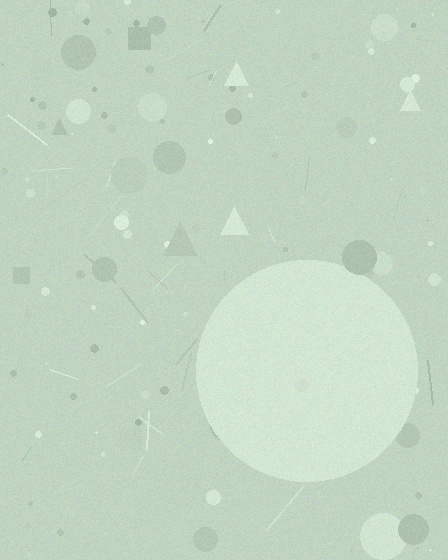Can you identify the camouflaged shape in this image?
The camouflaged shape is a circle.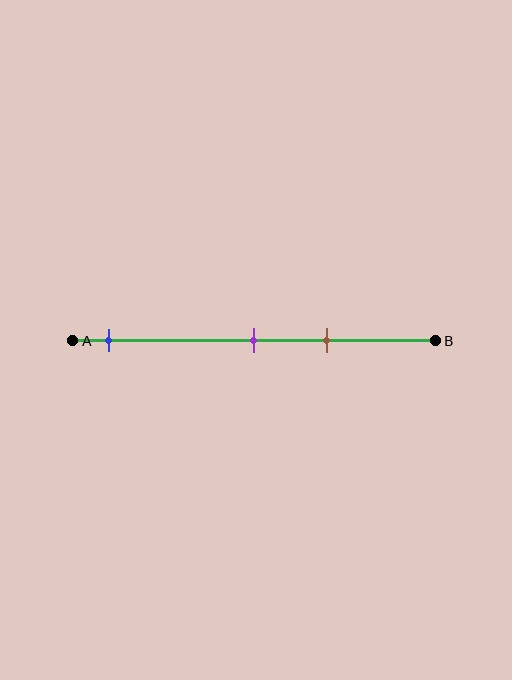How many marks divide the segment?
There are 3 marks dividing the segment.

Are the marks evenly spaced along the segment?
No, the marks are not evenly spaced.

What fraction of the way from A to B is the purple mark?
The purple mark is approximately 50% (0.5) of the way from A to B.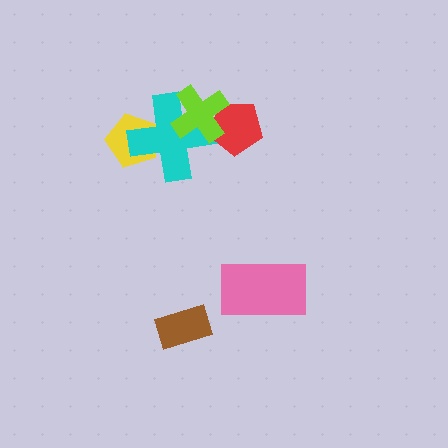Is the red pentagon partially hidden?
Yes, it is partially covered by another shape.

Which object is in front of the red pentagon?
The lime cross is in front of the red pentagon.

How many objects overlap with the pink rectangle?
0 objects overlap with the pink rectangle.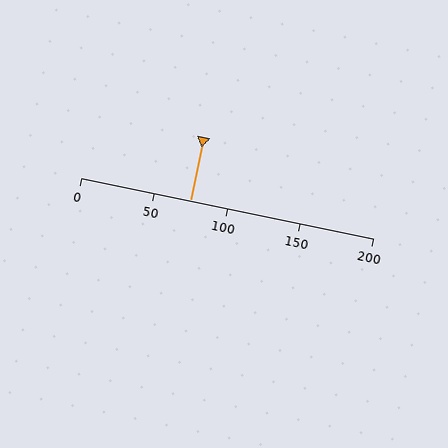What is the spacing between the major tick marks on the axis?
The major ticks are spaced 50 apart.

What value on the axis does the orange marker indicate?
The marker indicates approximately 75.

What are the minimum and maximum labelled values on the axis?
The axis runs from 0 to 200.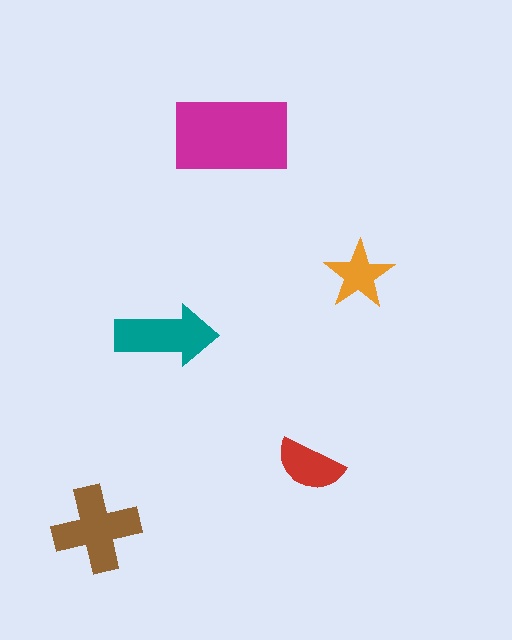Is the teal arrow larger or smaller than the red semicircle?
Larger.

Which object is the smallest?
The orange star.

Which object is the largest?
The magenta rectangle.